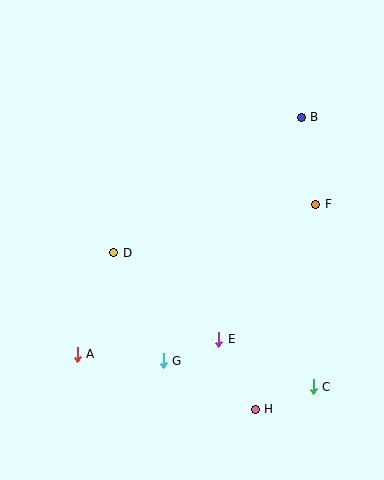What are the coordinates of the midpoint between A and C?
The midpoint between A and C is at (195, 371).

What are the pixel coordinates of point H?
Point H is at (255, 409).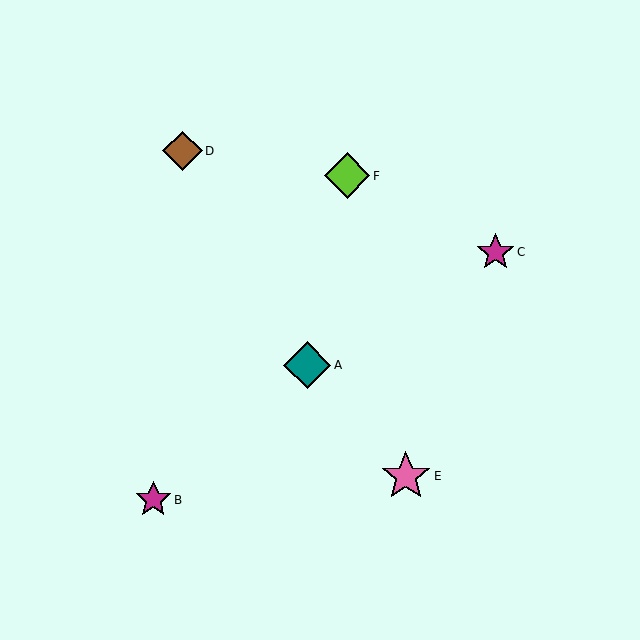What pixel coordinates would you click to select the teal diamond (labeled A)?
Click at (307, 365) to select the teal diamond A.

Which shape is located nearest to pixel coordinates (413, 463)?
The pink star (labeled E) at (406, 476) is nearest to that location.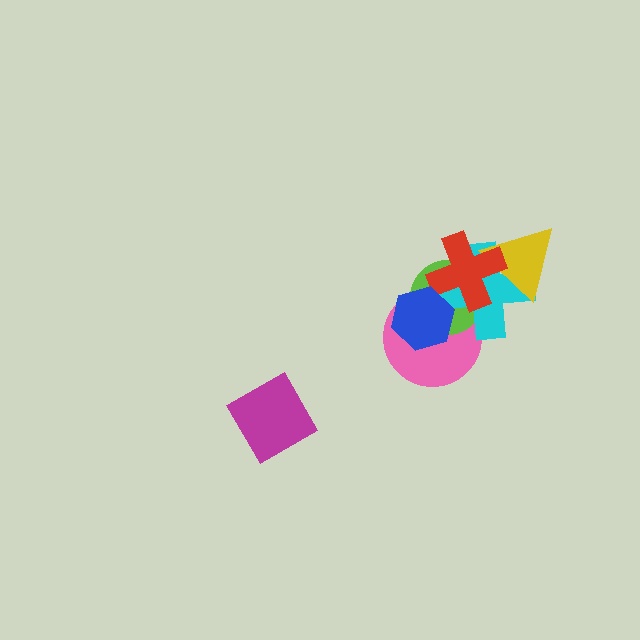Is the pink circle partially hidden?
Yes, it is partially covered by another shape.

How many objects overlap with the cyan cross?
5 objects overlap with the cyan cross.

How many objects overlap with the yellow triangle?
2 objects overlap with the yellow triangle.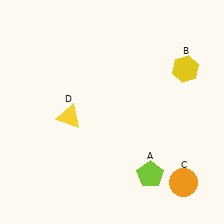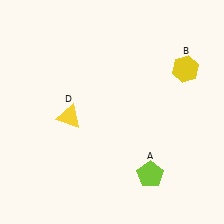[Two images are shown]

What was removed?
The orange circle (C) was removed in Image 2.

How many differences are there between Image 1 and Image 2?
There is 1 difference between the two images.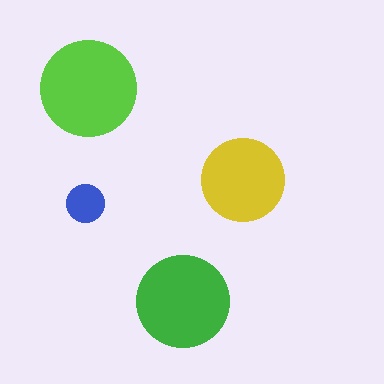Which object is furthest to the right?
The yellow circle is rightmost.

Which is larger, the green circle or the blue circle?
The green one.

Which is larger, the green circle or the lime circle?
The lime one.